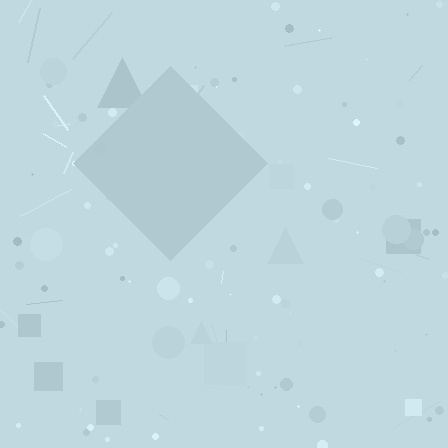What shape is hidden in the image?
A diamond is hidden in the image.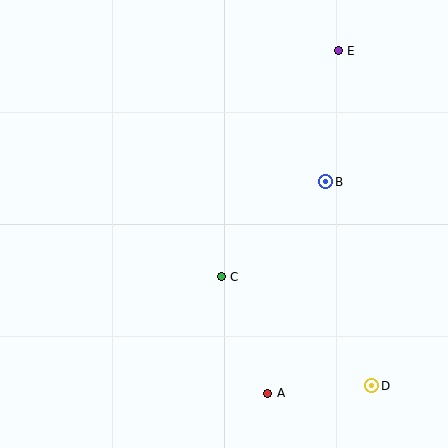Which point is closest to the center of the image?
Point C at (221, 277) is closest to the center.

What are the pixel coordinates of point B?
Point B is at (326, 182).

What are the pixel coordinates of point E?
Point E is at (338, 51).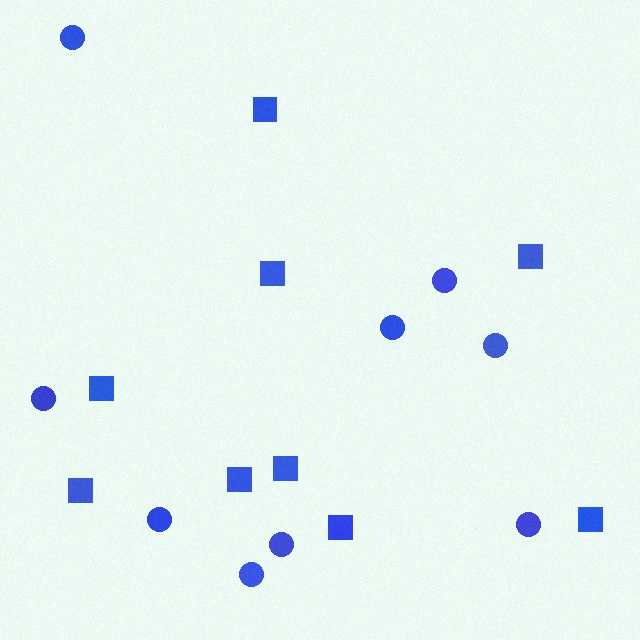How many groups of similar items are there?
There are 2 groups: one group of circles (9) and one group of squares (9).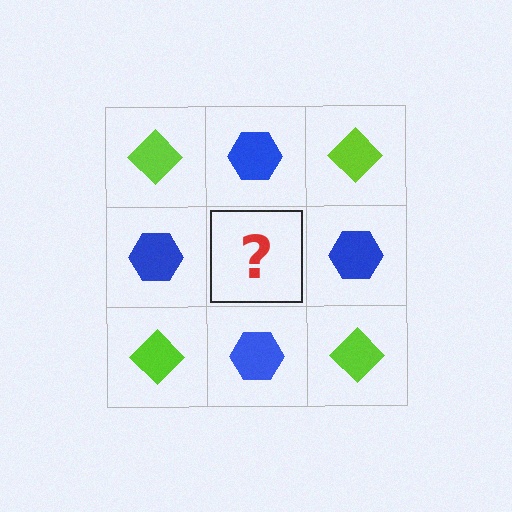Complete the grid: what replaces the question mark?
The question mark should be replaced with a lime diamond.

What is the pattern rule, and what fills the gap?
The rule is that it alternates lime diamond and blue hexagon in a checkerboard pattern. The gap should be filled with a lime diamond.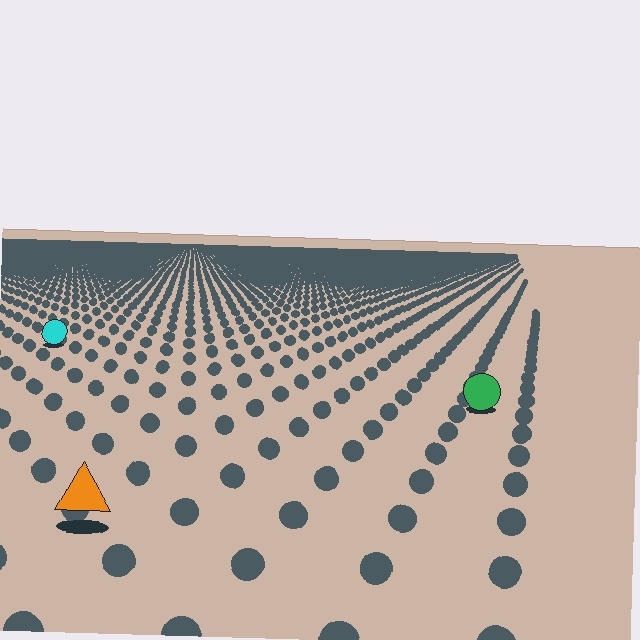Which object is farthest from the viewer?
The cyan circle is farthest from the viewer. It appears smaller and the ground texture around it is denser.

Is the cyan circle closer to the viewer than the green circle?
No. The green circle is closer — you can tell from the texture gradient: the ground texture is coarser near it.